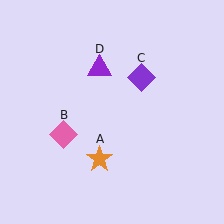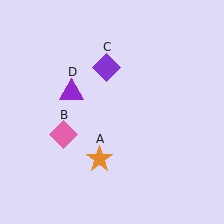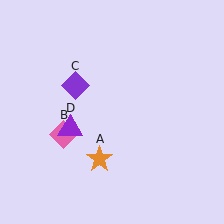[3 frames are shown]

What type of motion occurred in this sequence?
The purple diamond (object C), purple triangle (object D) rotated counterclockwise around the center of the scene.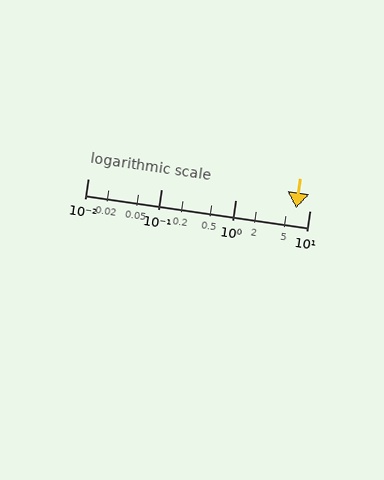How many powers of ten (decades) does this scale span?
The scale spans 3 decades, from 0.01 to 10.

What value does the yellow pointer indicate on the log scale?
The pointer indicates approximately 6.5.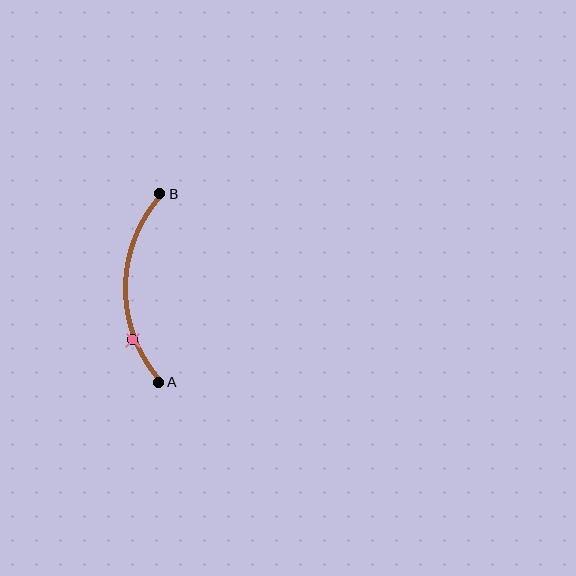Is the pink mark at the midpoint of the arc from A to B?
No. The pink mark lies on the arc but is closer to endpoint A. The arc midpoint would be at the point on the curve equidistant along the arc from both A and B.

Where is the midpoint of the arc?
The arc midpoint is the point on the curve farthest from the straight line joining A and B. It sits to the left of that line.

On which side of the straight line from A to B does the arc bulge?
The arc bulges to the left of the straight line connecting A and B.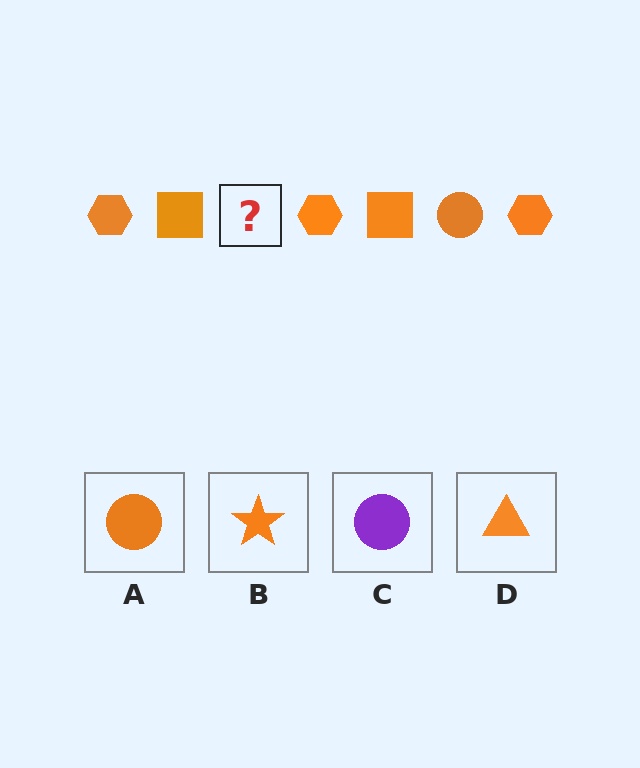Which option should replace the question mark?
Option A.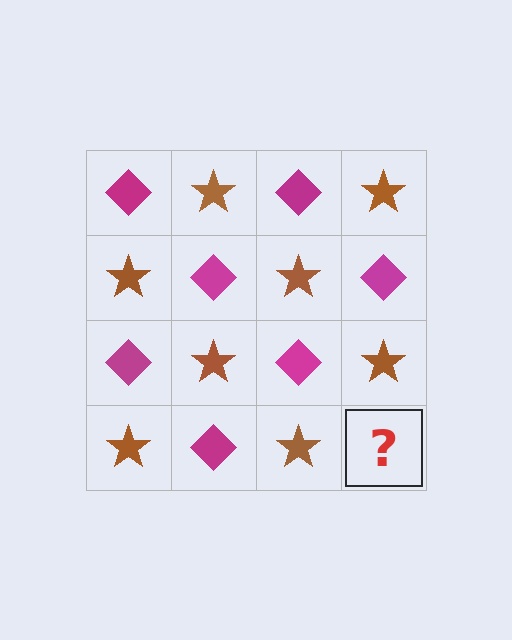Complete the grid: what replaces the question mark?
The question mark should be replaced with a magenta diamond.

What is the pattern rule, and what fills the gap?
The rule is that it alternates magenta diamond and brown star in a checkerboard pattern. The gap should be filled with a magenta diamond.